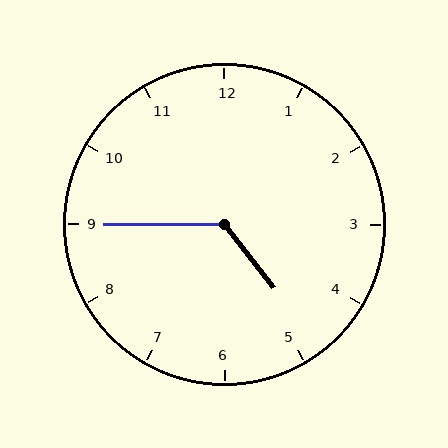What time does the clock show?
4:45.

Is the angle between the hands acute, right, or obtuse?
It is obtuse.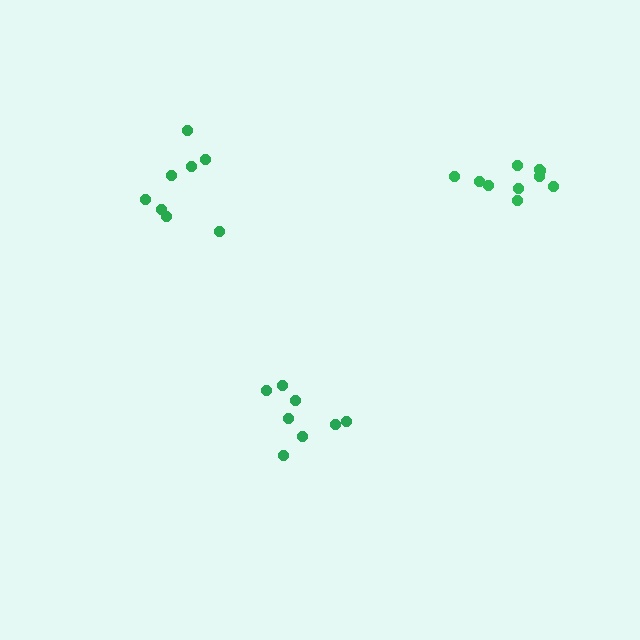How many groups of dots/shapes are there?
There are 3 groups.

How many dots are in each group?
Group 1: 8 dots, Group 2: 10 dots, Group 3: 8 dots (26 total).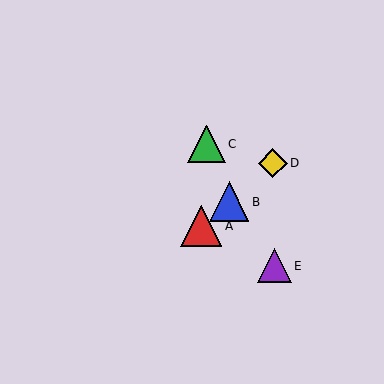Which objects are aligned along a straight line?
Objects A, B, D are aligned along a straight line.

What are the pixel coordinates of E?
Object E is at (274, 266).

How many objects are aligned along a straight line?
3 objects (A, B, D) are aligned along a straight line.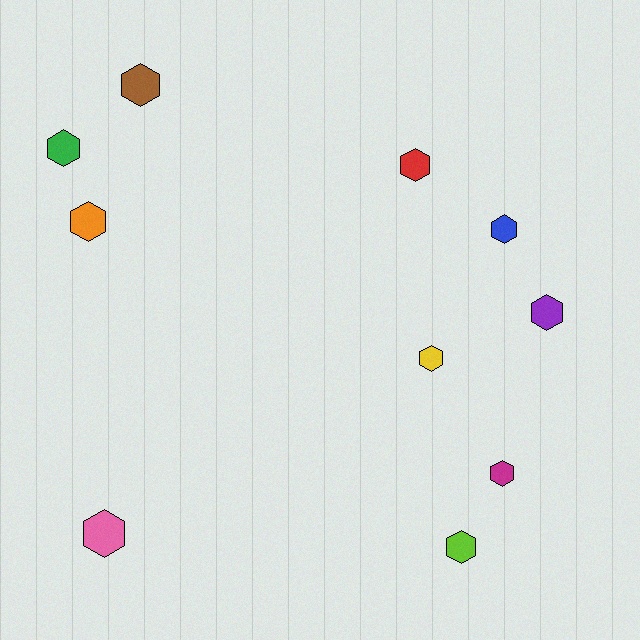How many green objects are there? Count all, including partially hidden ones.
There is 1 green object.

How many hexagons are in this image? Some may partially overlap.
There are 10 hexagons.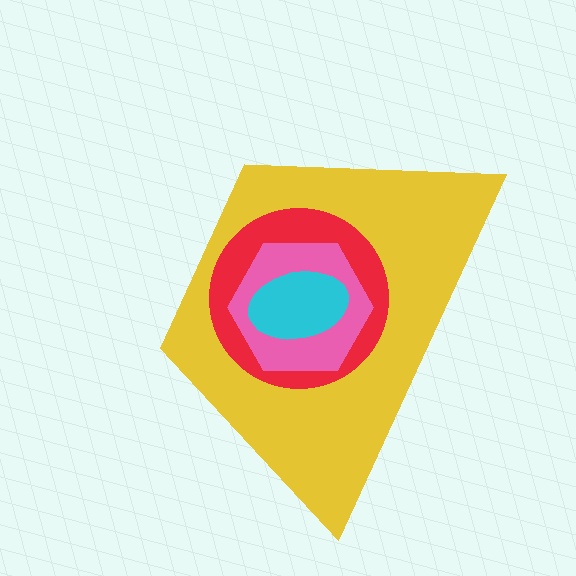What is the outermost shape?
The yellow trapezoid.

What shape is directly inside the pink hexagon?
The cyan ellipse.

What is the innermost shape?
The cyan ellipse.